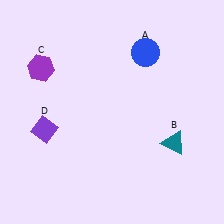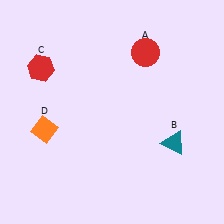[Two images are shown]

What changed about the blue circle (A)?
In Image 1, A is blue. In Image 2, it changed to red.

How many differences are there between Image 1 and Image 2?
There are 3 differences between the two images.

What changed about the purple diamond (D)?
In Image 1, D is purple. In Image 2, it changed to orange.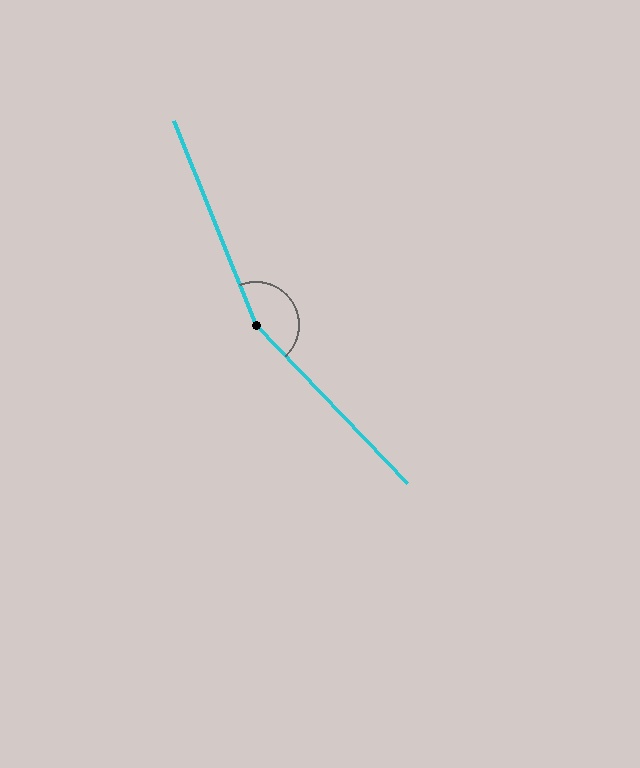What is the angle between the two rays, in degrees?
Approximately 158 degrees.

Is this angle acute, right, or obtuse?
It is obtuse.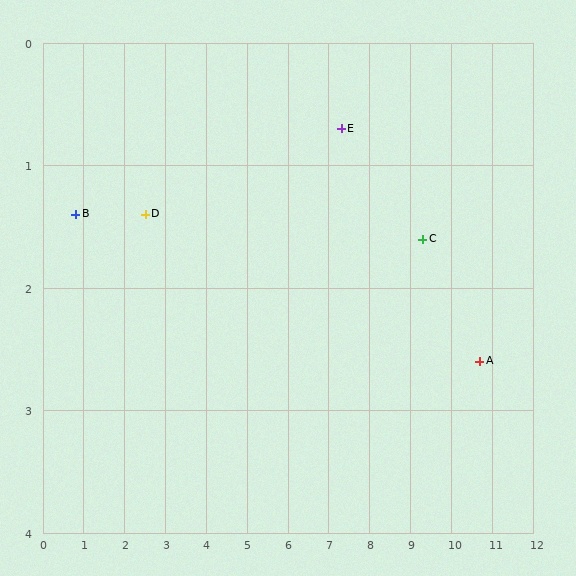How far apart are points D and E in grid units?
Points D and E are about 4.9 grid units apart.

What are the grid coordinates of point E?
Point E is at approximately (7.3, 0.7).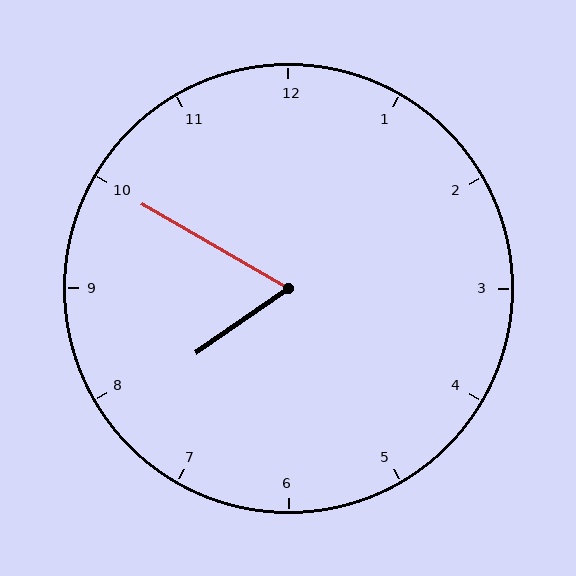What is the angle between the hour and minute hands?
Approximately 65 degrees.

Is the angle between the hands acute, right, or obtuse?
It is acute.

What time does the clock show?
7:50.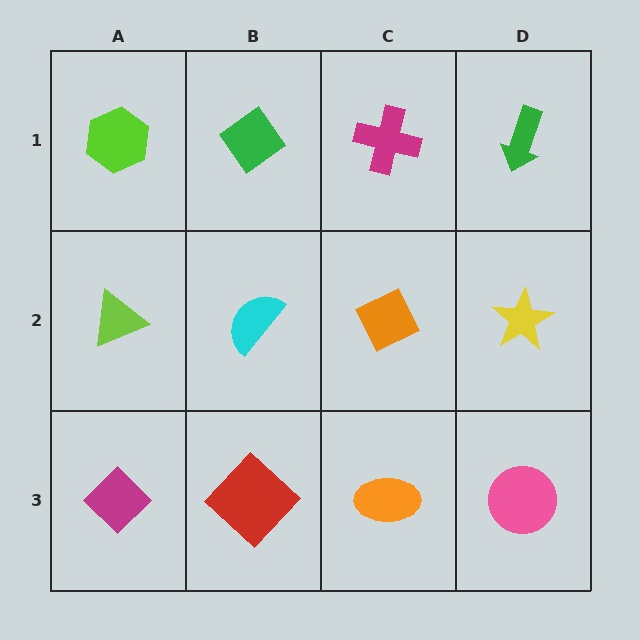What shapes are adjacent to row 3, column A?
A lime triangle (row 2, column A), a red diamond (row 3, column B).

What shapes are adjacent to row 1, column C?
An orange diamond (row 2, column C), a green diamond (row 1, column B), a green arrow (row 1, column D).